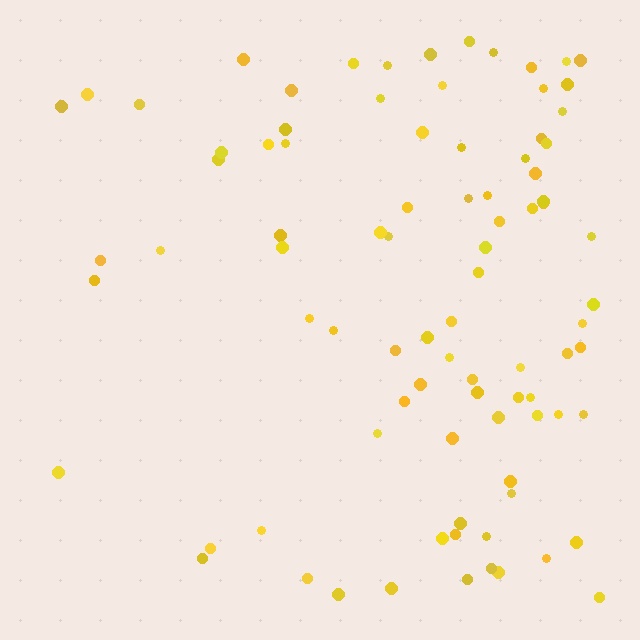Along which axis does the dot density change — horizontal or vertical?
Horizontal.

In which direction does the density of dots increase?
From left to right, with the right side densest.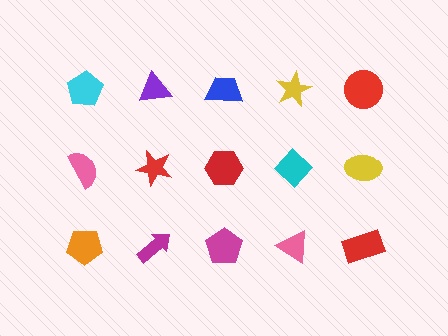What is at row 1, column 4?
A yellow star.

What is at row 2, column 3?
A red hexagon.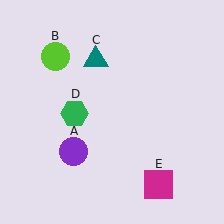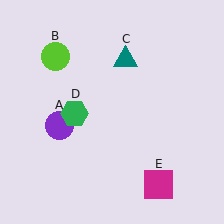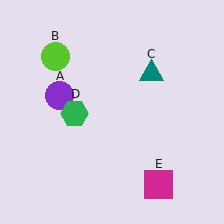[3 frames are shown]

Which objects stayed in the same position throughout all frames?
Lime circle (object B) and green hexagon (object D) and magenta square (object E) remained stationary.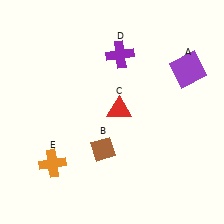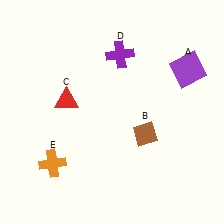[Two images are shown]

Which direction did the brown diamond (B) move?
The brown diamond (B) moved right.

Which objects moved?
The objects that moved are: the brown diamond (B), the red triangle (C).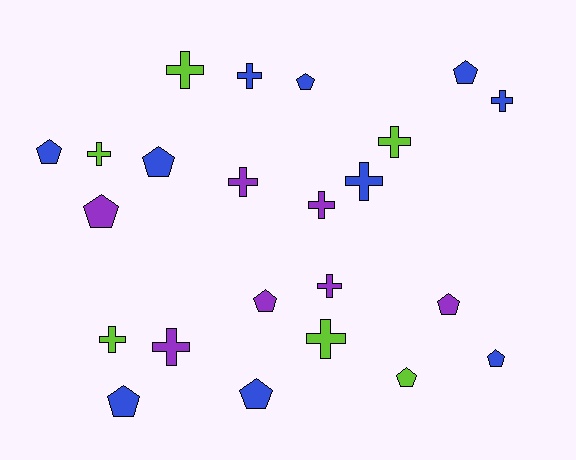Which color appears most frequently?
Blue, with 10 objects.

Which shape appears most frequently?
Cross, with 12 objects.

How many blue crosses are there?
There are 3 blue crosses.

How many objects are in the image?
There are 23 objects.